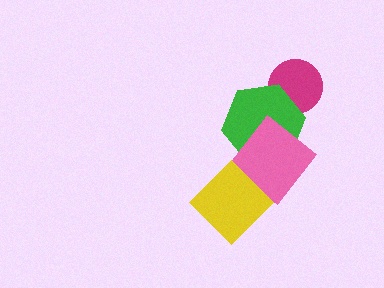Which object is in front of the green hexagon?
The pink diamond is in front of the green hexagon.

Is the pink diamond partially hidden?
Yes, it is partially covered by another shape.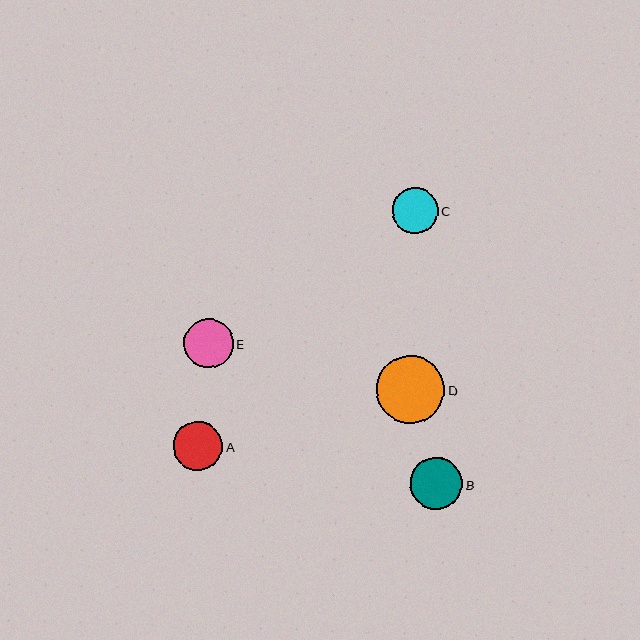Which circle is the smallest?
Circle C is the smallest with a size of approximately 46 pixels.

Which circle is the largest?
Circle D is the largest with a size of approximately 69 pixels.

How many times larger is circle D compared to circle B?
Circle D is approximately 1.3 times the size of circle B.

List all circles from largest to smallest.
From largest to smallest: D, B, E, A, C.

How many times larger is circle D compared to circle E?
Circle D is approximately 1.4 times the size of circle E.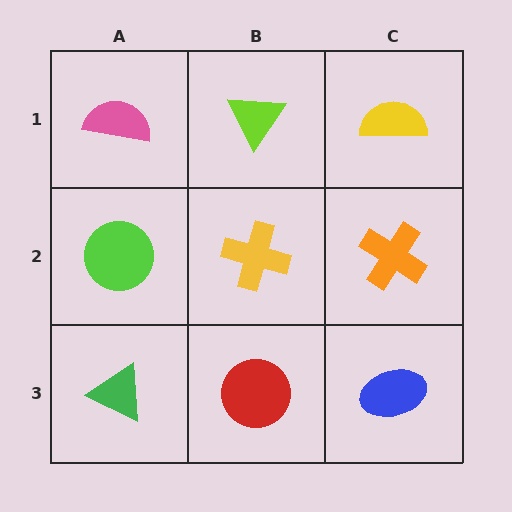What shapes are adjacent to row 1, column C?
An orange cross (row 2, column C), a lime triangle (row 1, column B).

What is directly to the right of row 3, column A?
A red circle.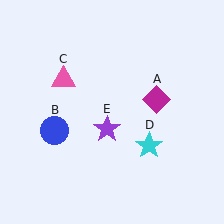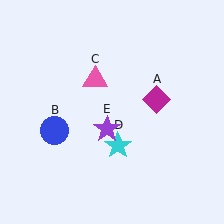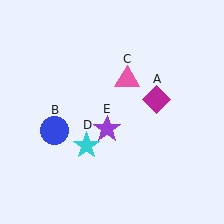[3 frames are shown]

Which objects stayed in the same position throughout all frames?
Magenta diamond (object A) and blue circle (object B) and purple star (object E) remained stationary.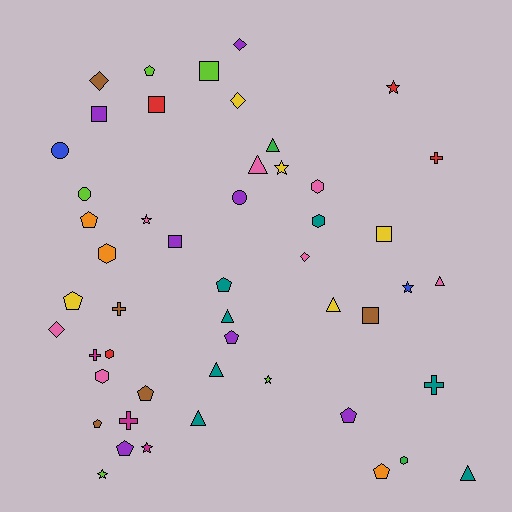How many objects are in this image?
There are 50 objects.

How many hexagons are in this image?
There are 6 hexagons.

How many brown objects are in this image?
There are 5 brown objects.